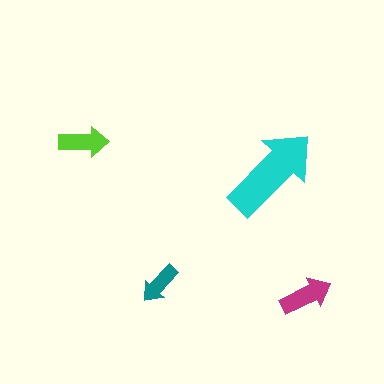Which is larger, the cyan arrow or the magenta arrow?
The cyan one.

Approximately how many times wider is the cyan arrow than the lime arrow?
About 2 times wider.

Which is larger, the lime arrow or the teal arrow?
The lime one.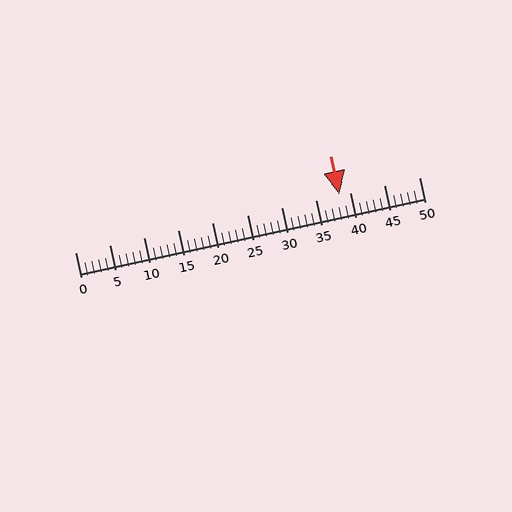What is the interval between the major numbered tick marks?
The major tick marks are spaced 5 units apart.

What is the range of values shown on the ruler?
The ruler shows values from 0 to 50.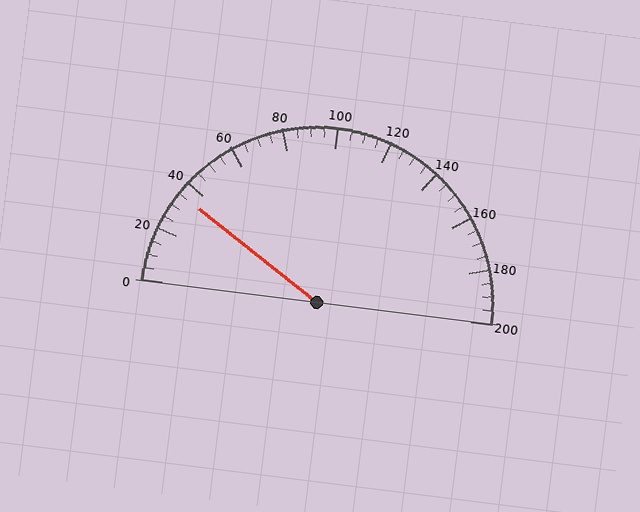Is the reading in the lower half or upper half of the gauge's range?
The reading is in the lower half of the range (0 to 200).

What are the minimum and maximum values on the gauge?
The gauge ranges from 0 to 200.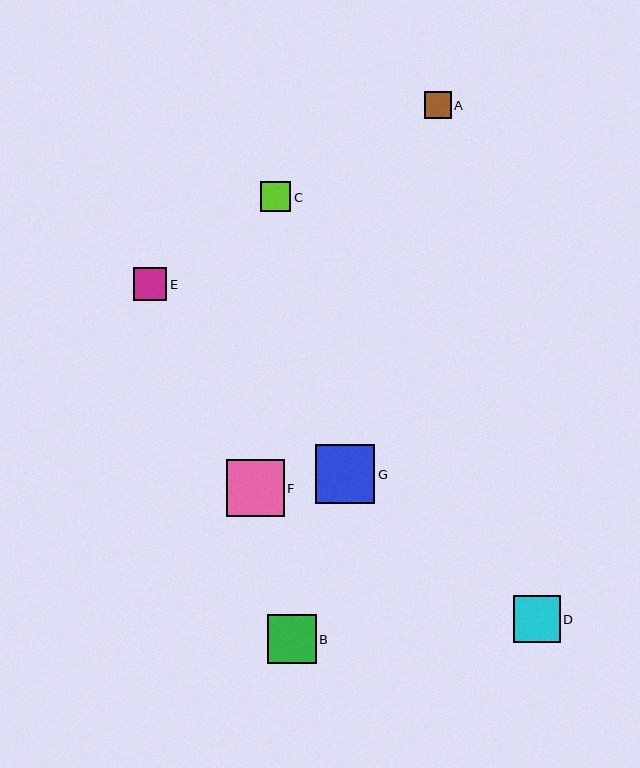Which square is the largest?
Square G is the largest with a size of approximately 60 pixels.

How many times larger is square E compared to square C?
Square E is approximately 1.1 times the size of square C.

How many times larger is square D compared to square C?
Square D is approximately 1.6 times the size of square C.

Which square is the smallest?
Square A is the smallest with a size of approximately 27 pixels.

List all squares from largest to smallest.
From largest to smallest: G, F, B, D, E, C, A.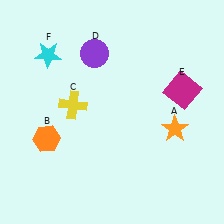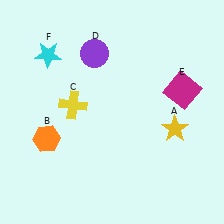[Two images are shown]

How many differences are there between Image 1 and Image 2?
There is 1 difference between the two images.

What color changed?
The star (A) changed from orange in Image 1 to yellow in Image 2.